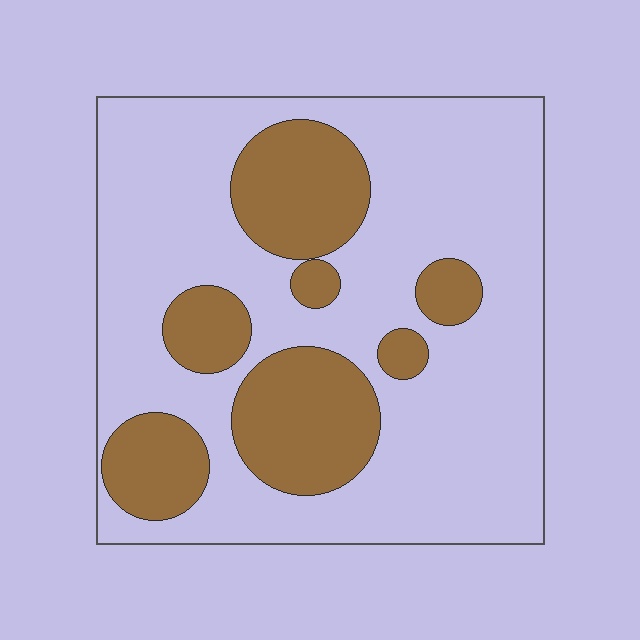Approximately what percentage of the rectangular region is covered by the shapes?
Approximately 30%.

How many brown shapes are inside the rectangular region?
7.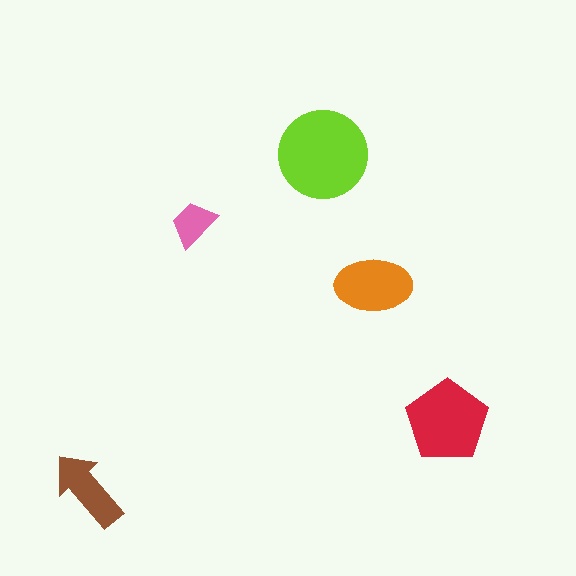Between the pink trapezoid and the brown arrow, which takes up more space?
The brown arrow.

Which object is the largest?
The lime circle.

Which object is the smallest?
The pink trapezoid.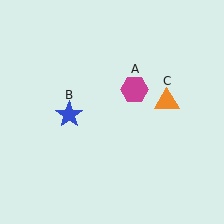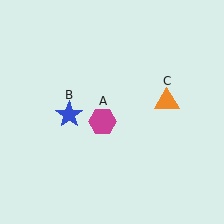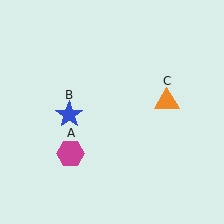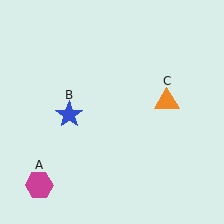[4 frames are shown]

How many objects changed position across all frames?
1 object changed position: magenta hexagon (object A).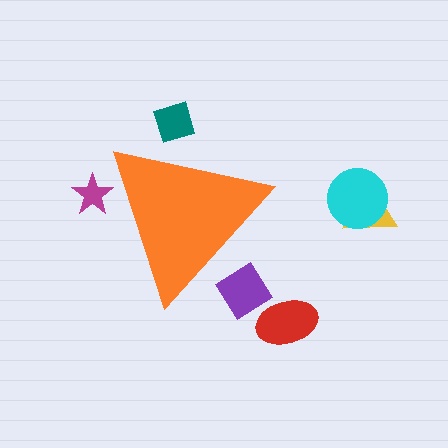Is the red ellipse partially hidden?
No, the red ellipse is fully visible.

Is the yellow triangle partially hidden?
No, the yellow triangle is fully visible.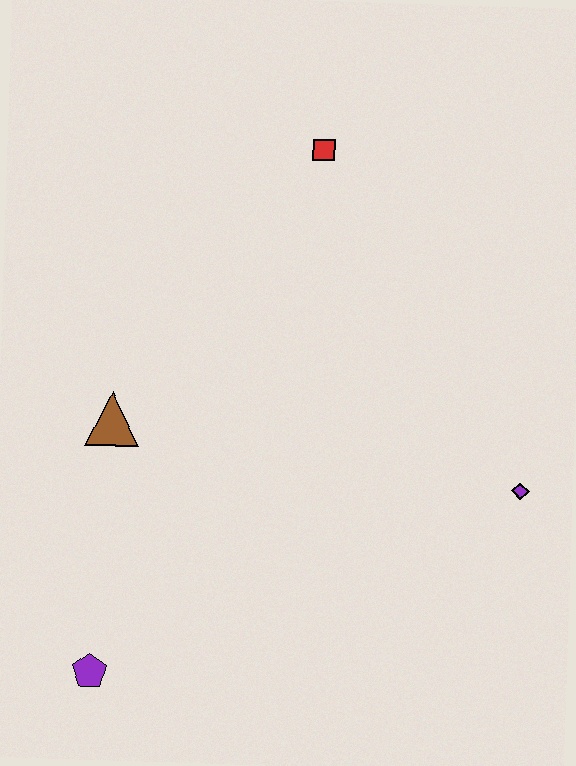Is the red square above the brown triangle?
Yes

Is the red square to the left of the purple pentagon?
No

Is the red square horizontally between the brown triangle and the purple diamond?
Yes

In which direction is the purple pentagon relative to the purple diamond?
The purple pentagon is to the left of the purple diamond.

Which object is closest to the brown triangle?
The purple pentagon is closest to the brown triangle.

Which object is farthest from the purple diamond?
The purple pentagon is farthest from the purple diamond.